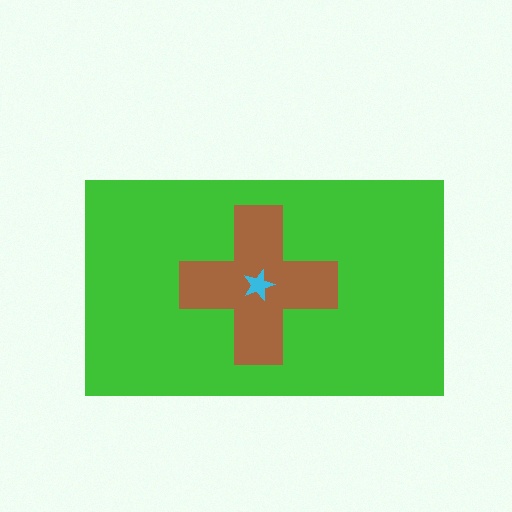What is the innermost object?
The cyan star.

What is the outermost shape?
The green rectangle.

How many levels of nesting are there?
3.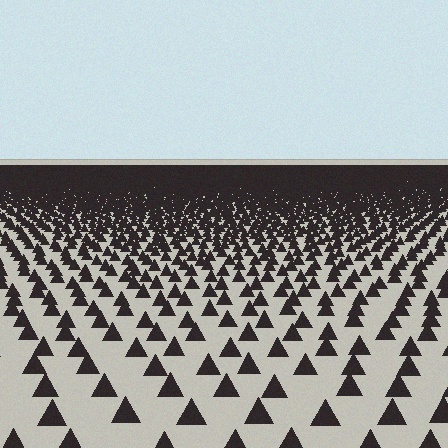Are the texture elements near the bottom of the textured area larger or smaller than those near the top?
Larger. Near the bottom, elements are closer to the viewer and appear at a bigger on-screen size.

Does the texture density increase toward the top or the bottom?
Density increases toward the top.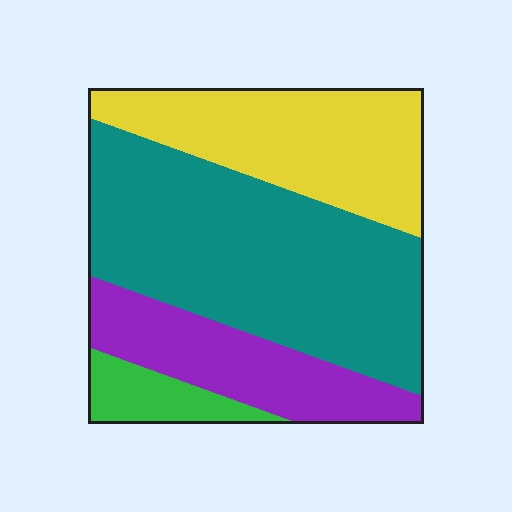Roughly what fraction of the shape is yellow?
Yellow takes up about one quarter (1/4) of the shape.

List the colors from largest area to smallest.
From largest to smallest: teal, yellow, purple, green.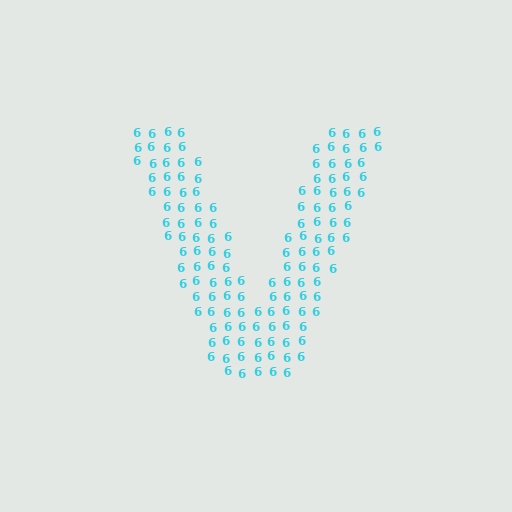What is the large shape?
The large shape is the letter V.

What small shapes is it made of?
It is made of small digit 6's.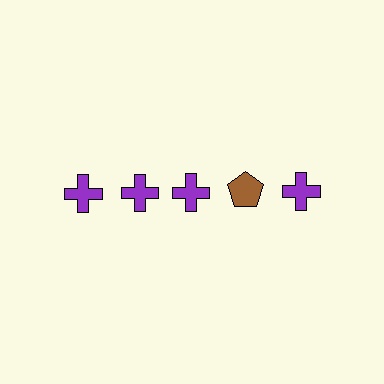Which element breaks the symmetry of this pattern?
The brown pentagon in the top row, second from right column breaks the symmetry. All other shapes are purple crosses.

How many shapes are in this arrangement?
There are 5 shapes arranged in a grid pattern.